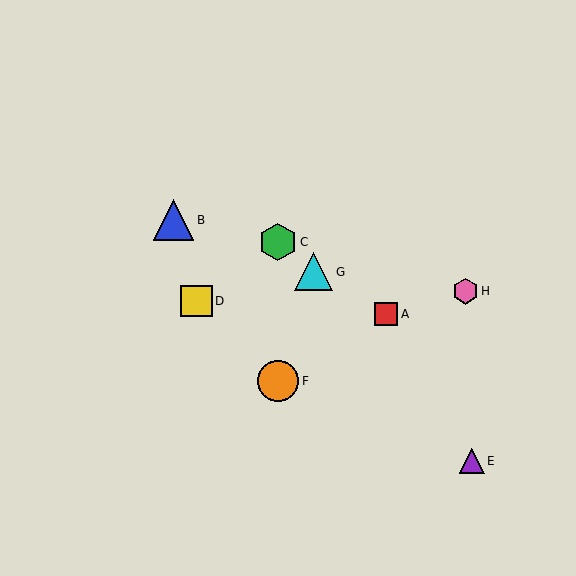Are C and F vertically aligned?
Yes, both are at x≈278.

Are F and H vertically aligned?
No, F is at x≈278 and H is at x≈465.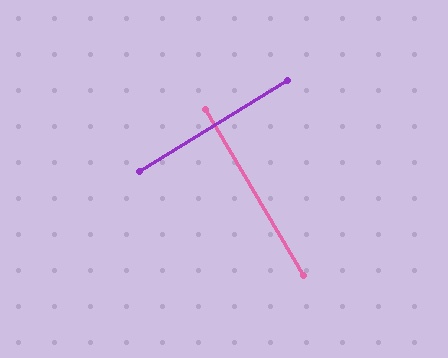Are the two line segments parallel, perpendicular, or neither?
Perpendicular — they meet at approximately 89°.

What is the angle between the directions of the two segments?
Approximately 89 degrees.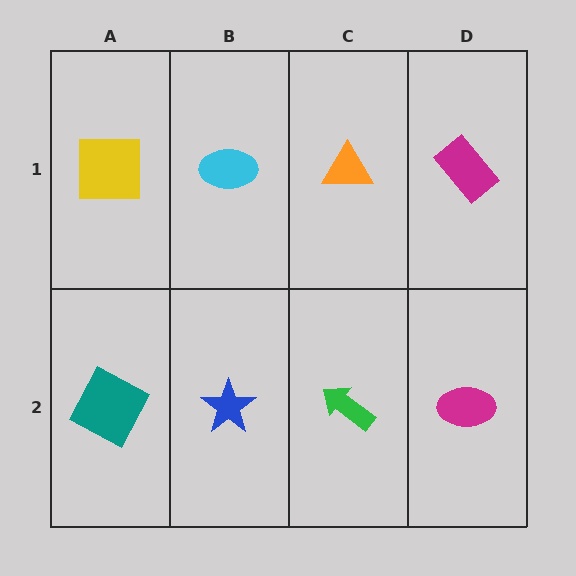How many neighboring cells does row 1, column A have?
2.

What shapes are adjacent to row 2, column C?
An orange triangle (row 1, column C), a blue star (row 2, column B), a magenta ellipse (row 2, column D).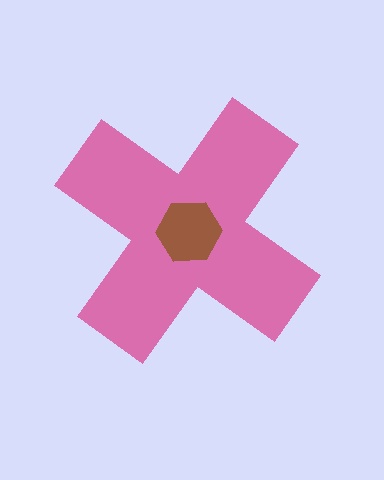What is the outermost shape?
The pink cross.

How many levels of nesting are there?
2.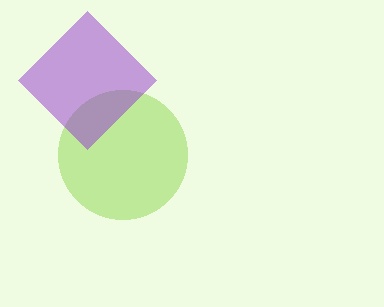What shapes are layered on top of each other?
The layered shapes are: a lime circle, a purple diamond.